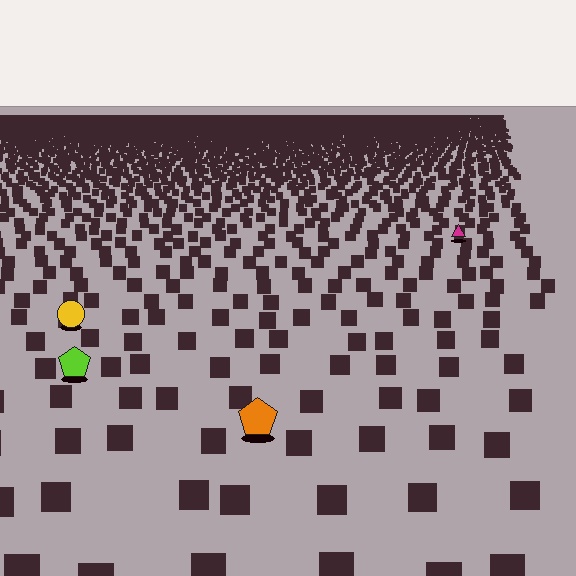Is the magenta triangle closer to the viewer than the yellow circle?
No. The yellow circle is closer — you can tell from the texture gradient: the ground texture is coarser near it.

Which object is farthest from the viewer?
The magenta triangle is farthest from the viewer. It appears smaller and the ground texture around it is denser.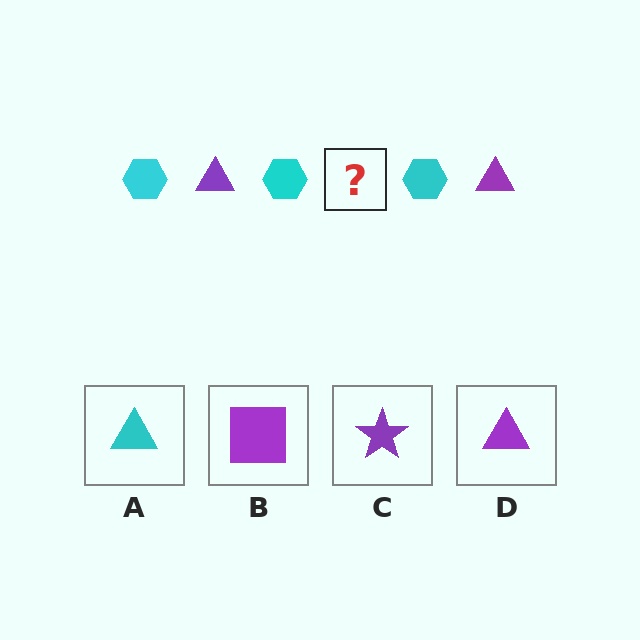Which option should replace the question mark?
Option D.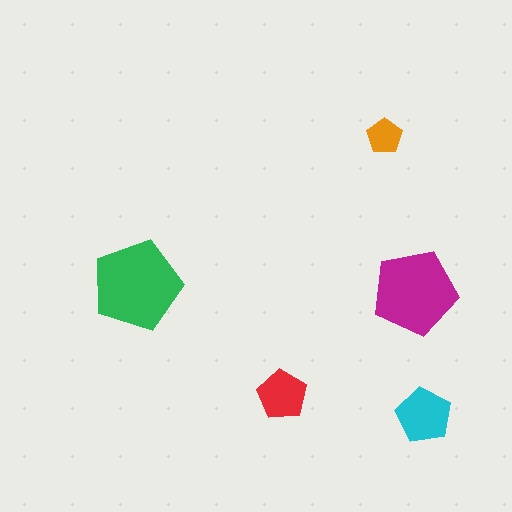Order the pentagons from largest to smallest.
the green one, the magenta one, the cyan one, the red one, the orange one.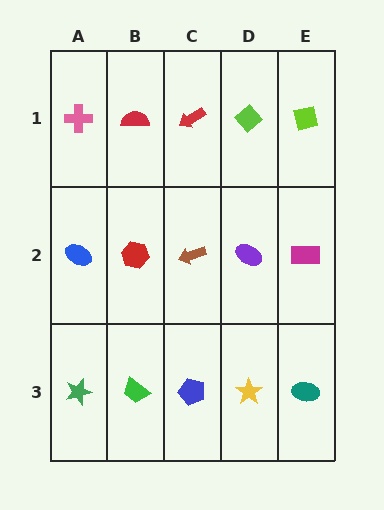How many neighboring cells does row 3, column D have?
3.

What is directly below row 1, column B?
A red hexagon.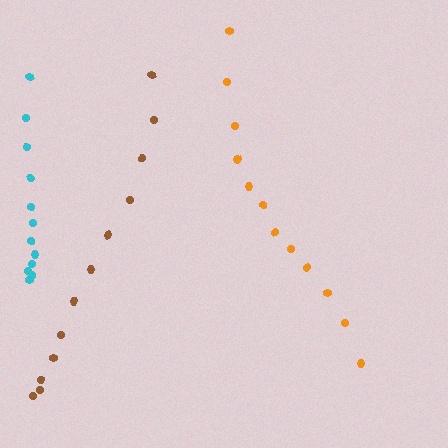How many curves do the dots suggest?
There are 3 distinct paths.